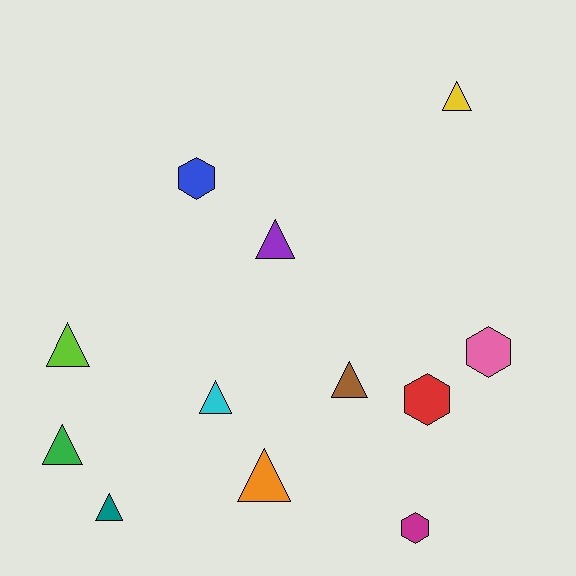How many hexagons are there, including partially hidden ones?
There are 4 hexagons.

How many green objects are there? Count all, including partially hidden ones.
There is 1 green object.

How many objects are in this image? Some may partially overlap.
There are 12 objects.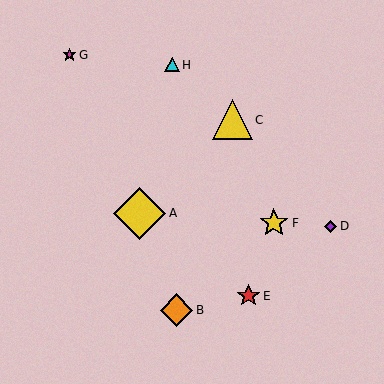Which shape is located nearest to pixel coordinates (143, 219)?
The yellow diamond (labeled A) at (139, 213) is nearest to that location.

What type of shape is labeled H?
Shape H is a cyan triangle.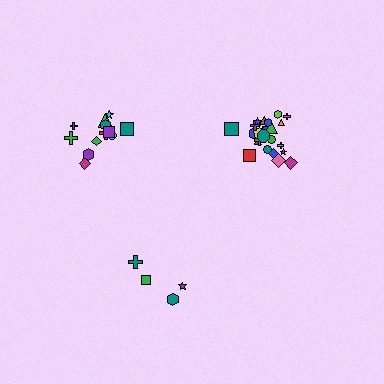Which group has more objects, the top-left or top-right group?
The top-right group.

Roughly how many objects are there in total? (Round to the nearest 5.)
Roughly 40 objects in total.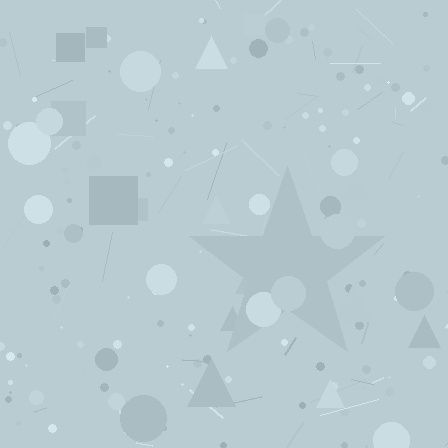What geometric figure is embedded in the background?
A star is embedded in the background.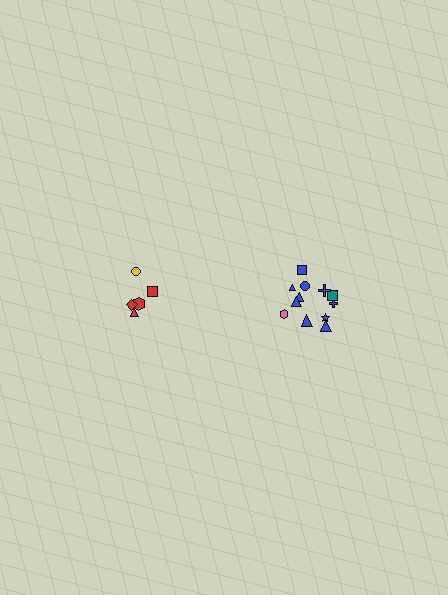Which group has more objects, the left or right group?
The right group.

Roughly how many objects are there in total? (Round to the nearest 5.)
Roughly 20 objects in total.